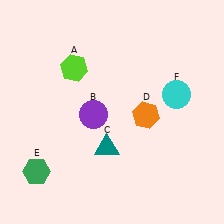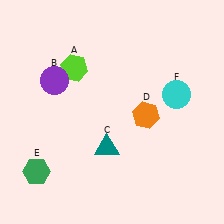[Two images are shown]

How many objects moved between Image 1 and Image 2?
1 object moved between the two images.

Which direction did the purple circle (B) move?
The purple circle (B) moved left.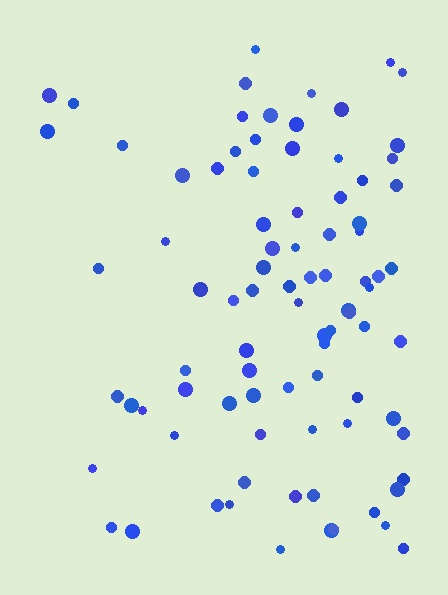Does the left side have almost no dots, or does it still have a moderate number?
Still a moderate number, just noticeably fewer than the right.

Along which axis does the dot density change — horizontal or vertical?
Horizontal.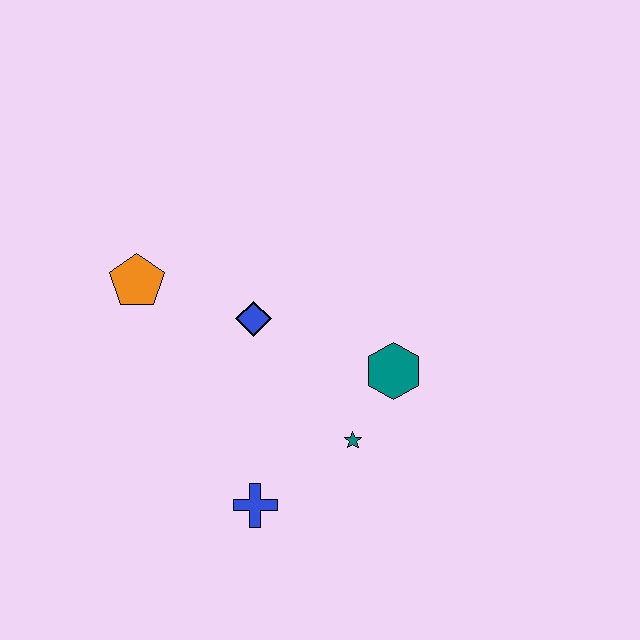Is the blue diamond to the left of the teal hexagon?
Yes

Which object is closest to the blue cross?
The teal star is closest to the blue cross.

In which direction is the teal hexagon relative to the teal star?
The teal hexagon is above the teal star.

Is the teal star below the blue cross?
No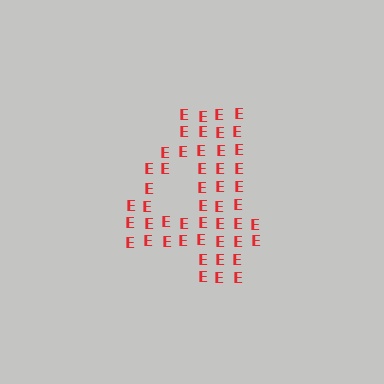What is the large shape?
The large shape is the digit 4.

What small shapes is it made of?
It is made of small letter E's.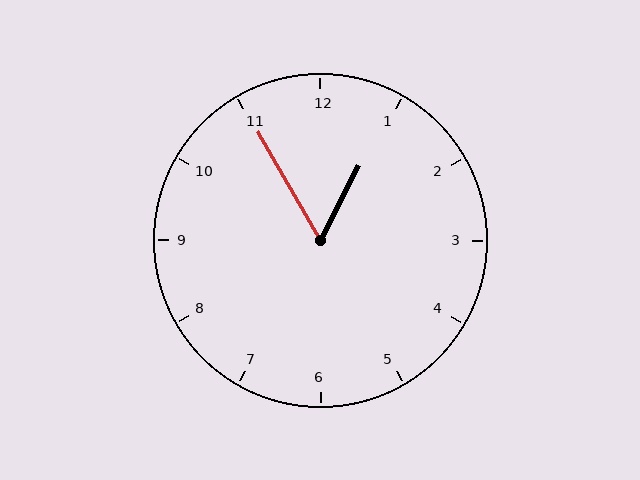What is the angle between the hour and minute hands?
Approximately 58 degrees.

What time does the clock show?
12:55.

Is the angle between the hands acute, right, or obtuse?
It is acute.